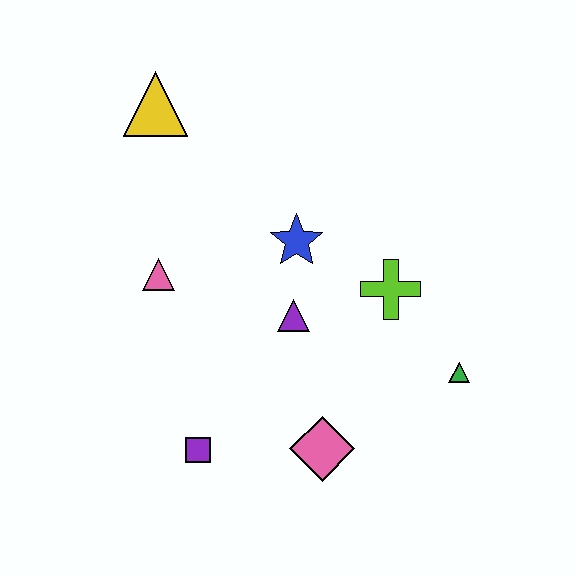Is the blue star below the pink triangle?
No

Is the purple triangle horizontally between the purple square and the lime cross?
Yes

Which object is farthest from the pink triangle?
The green triangle is farthest from the pink triangle.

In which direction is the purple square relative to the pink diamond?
The purple square is to the left of the pink diamond.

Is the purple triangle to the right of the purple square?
Yes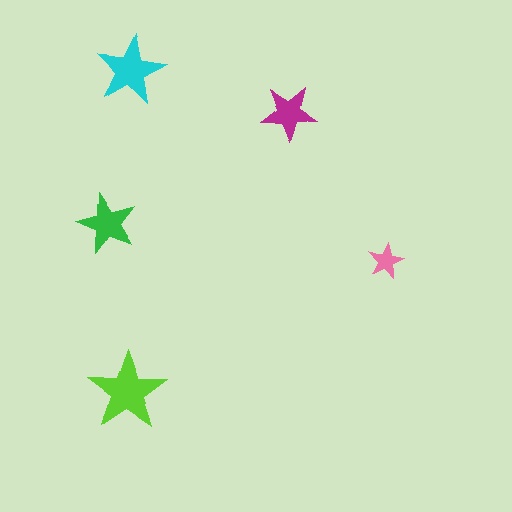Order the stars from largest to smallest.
the lime one, the cyan one, the green one, the magenta one, the pink one.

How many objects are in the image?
There are 5 objects in the image.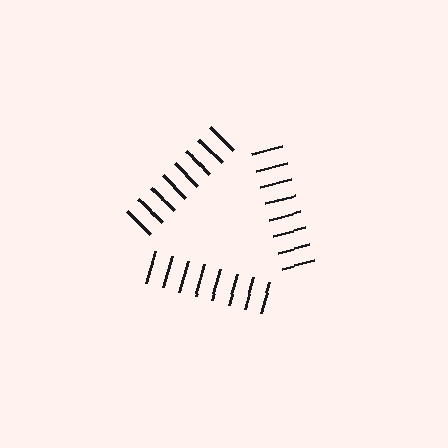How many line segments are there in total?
24 — 8 along each of the 3 edges.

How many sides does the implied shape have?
3 sides — the line-ends trace a triangle.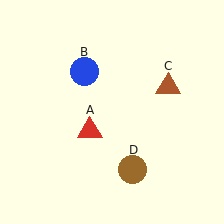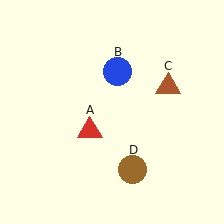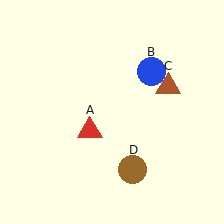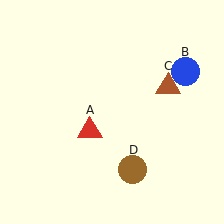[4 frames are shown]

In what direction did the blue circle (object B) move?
The blue circle (object B) moved right.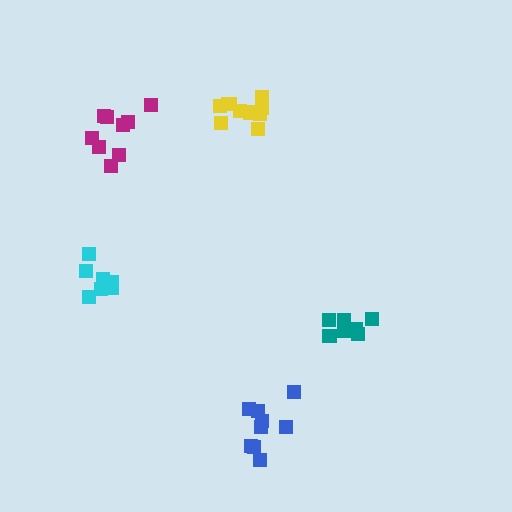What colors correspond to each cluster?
The clusters are colored: teal, blue, yellow, cyan, magenta.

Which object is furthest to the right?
The teal cluster is rightmost.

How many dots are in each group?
Group 1: 7 dots, Group 2: 9 dots, Group 3: 10 dots, Group 4: 7 dots, Group 5: 9 dots (42 total).